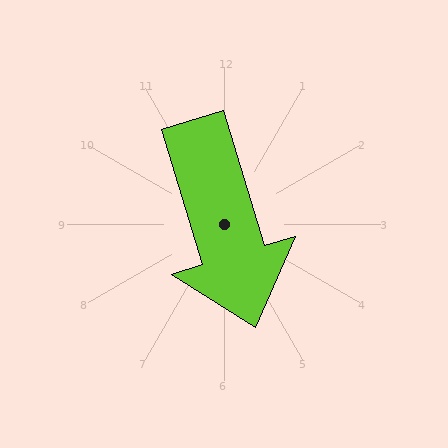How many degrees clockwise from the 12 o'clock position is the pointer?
Approximately 163 degrees.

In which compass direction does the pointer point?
South.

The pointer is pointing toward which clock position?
Roughly 5 o'clock.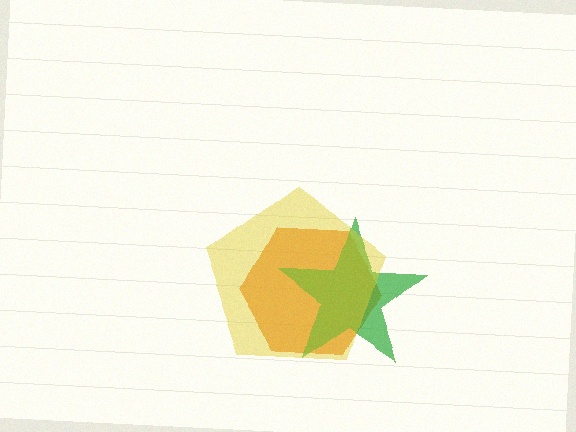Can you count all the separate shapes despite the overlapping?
Yes, there are 3 separate shapes.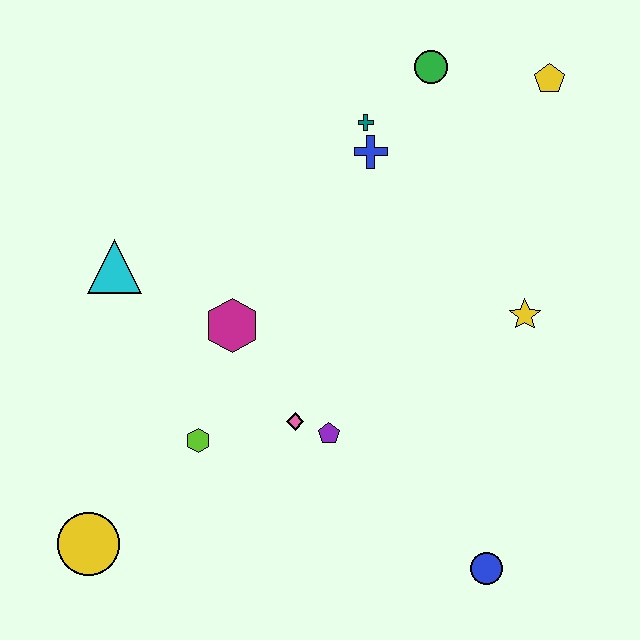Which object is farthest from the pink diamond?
The yellow pentagon is farthest from the pink diamond.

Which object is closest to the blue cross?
The teal cross is closest to the blue cross.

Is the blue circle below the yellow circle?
Yes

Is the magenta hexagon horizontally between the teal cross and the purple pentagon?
No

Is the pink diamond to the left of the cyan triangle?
No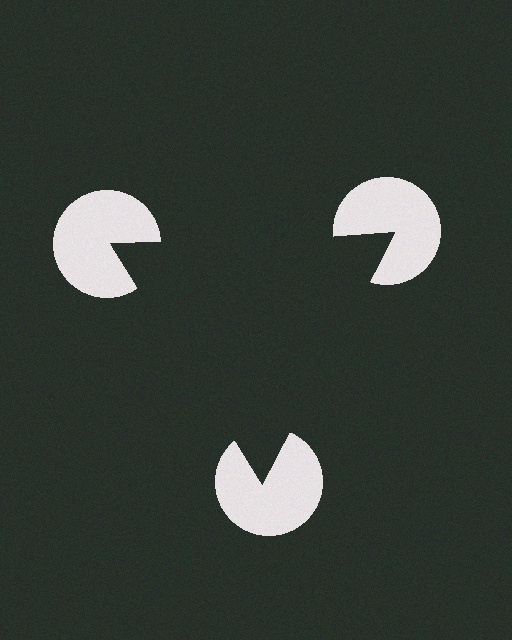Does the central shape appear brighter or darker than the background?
It typically appears slightly darker than the background, even though no actual brightness change is drawn.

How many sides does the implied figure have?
3 sides.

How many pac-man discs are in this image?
There are 3 — one at each vertex of the illusory triangle.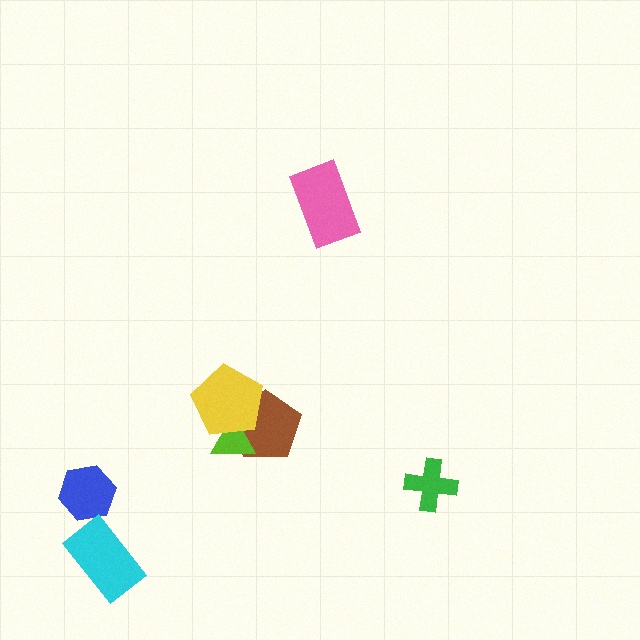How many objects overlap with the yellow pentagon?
2 objects overlap with the yellow pentagon.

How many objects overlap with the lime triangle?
2 objects overlap with the lime triangle.